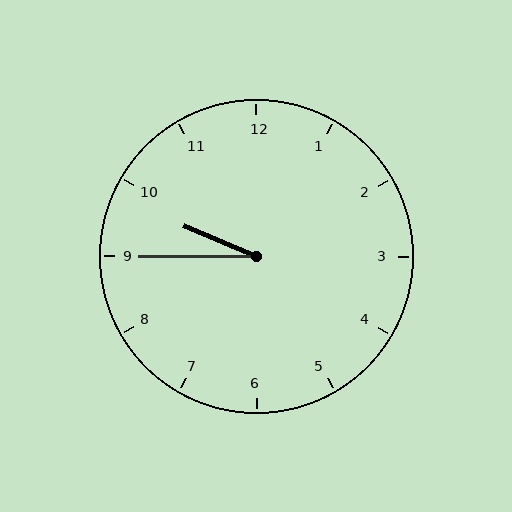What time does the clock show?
9:45.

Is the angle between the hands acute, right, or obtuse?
It is acute.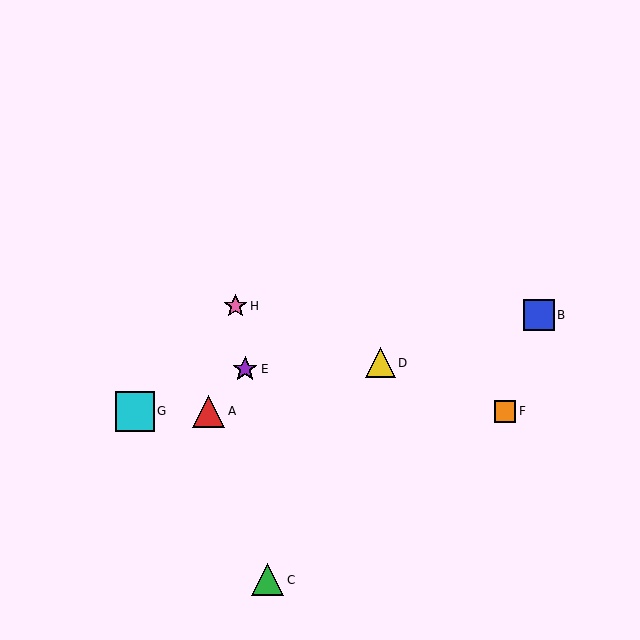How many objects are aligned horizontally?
3 objects (A, F, G) are aligned horizontally.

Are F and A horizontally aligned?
Yes, both are at y≈411.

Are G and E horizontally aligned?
No, G is at y≈411 and E is at y≈369.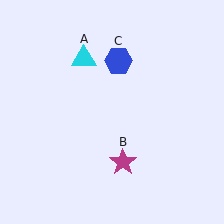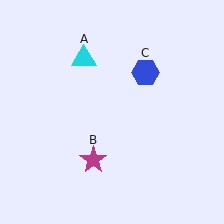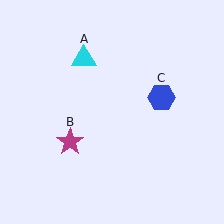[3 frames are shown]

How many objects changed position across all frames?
2 objects changed position: magenta star (object B), blue hexagon (object C).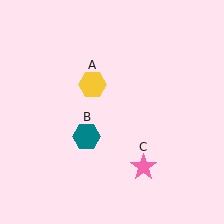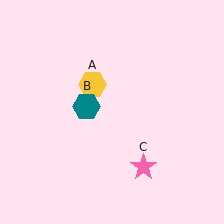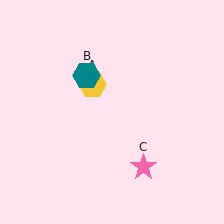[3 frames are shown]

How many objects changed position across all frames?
1 object changed position: teal hexagon (object B).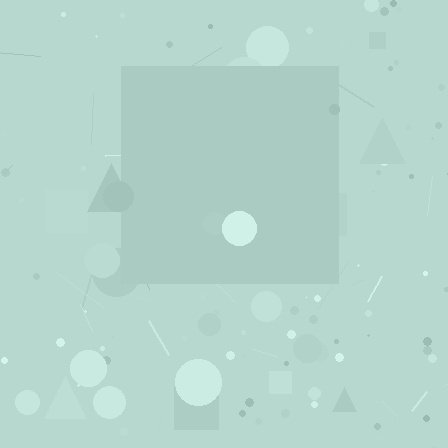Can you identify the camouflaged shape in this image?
The camouflaged shape is a square.